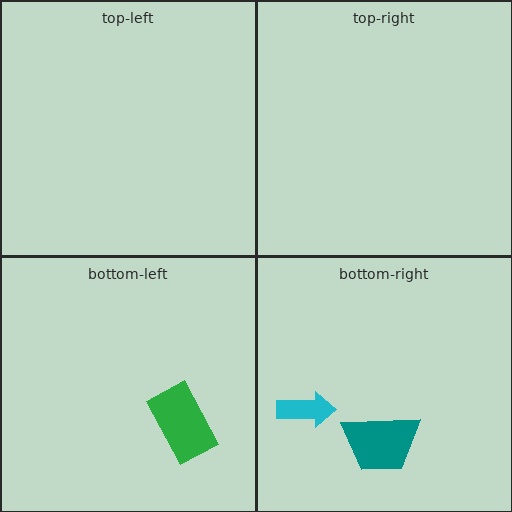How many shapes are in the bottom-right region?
2.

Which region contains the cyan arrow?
The bottom-right region.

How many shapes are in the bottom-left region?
1.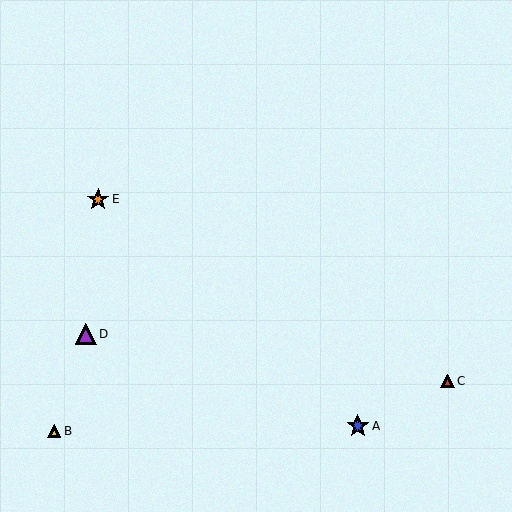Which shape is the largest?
The blue star (labeled A) is the largest.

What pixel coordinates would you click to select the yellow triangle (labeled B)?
Click at (54, 431) to select the yellow triangle B.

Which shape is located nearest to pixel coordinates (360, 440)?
The blue star (labeled A) at (358, 426) is nearest to that location.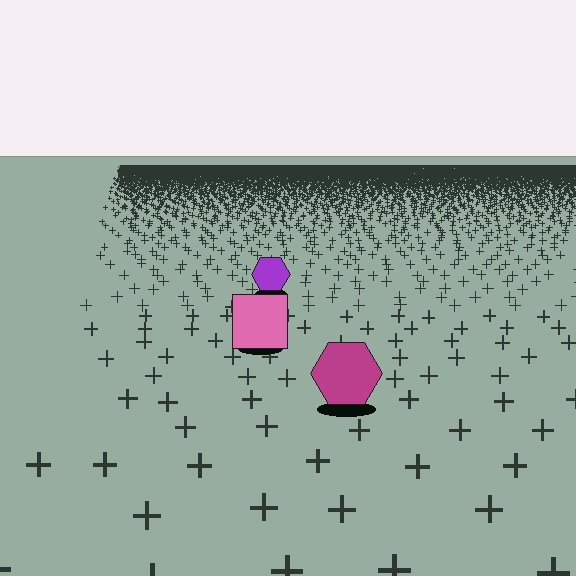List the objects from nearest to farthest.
From nearest to farthest: the magenta hexagon, the pink square, the purple hexagon.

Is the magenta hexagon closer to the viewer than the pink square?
Yes. The magenta hexagon is closer — you can tell from the texture gradient: the ground texture is coarser near it.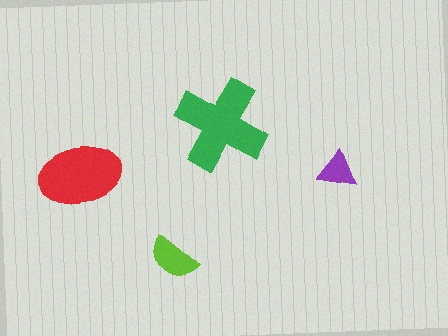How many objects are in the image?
There are 4 objects in the image.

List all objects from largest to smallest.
The green cross, the red ellipse, the lime semicircle, the purple triangle.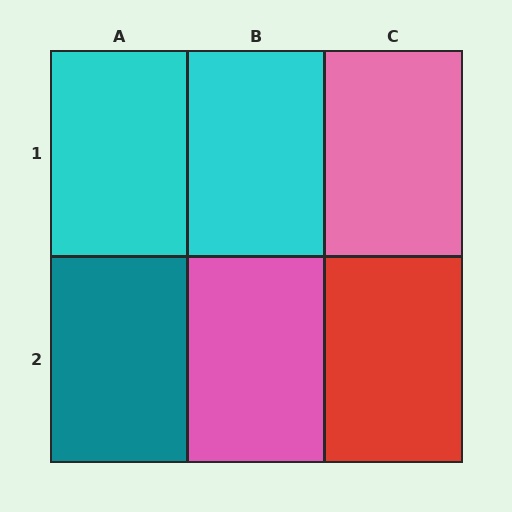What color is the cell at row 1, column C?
Pink.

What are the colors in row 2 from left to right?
Teal, pink, red.